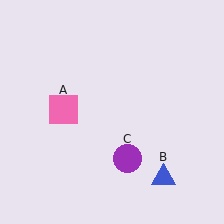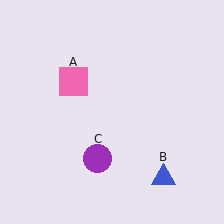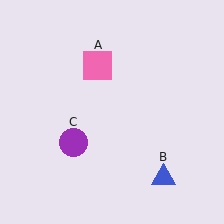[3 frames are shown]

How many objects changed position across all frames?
2 objects changed position: pink square (object A), purple circle (object C).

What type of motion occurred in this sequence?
The pink square (object A), purple circle (object C) rotated clockwise around the center of the scene.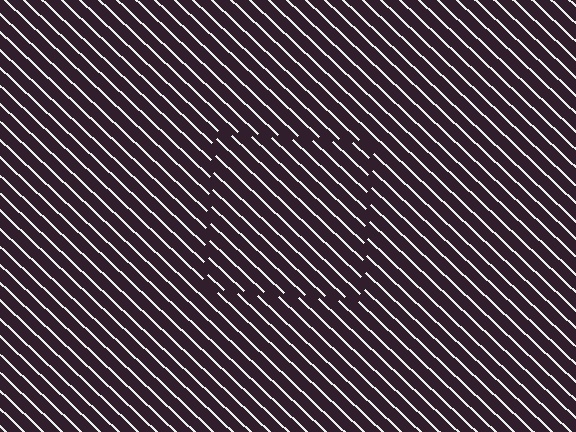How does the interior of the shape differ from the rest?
The interior of the shape contains the same grating, shifted by half a period — the contour is defined by the phase discontinuity where line-ends from the inner and outer gratings abut.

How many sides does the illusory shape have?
4 sides — the line-ends trace a square.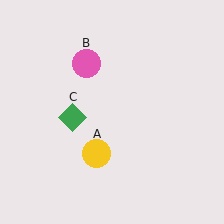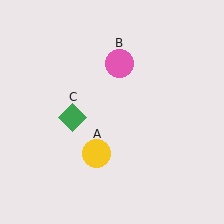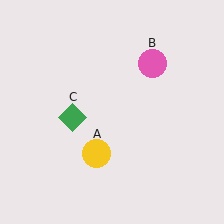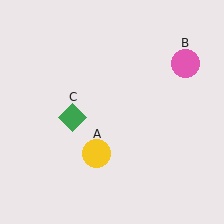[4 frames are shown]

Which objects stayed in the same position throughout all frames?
Yellow circle (object A) and green diamond (object C) remained stationary.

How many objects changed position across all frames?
1 object changed position: pink circle (object B).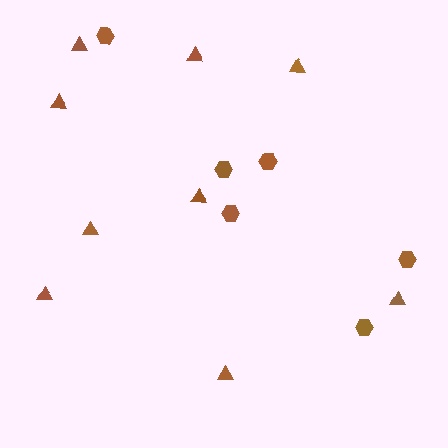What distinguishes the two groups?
There are 2 groups: one group of hexagons (6) and one group of triangles (9).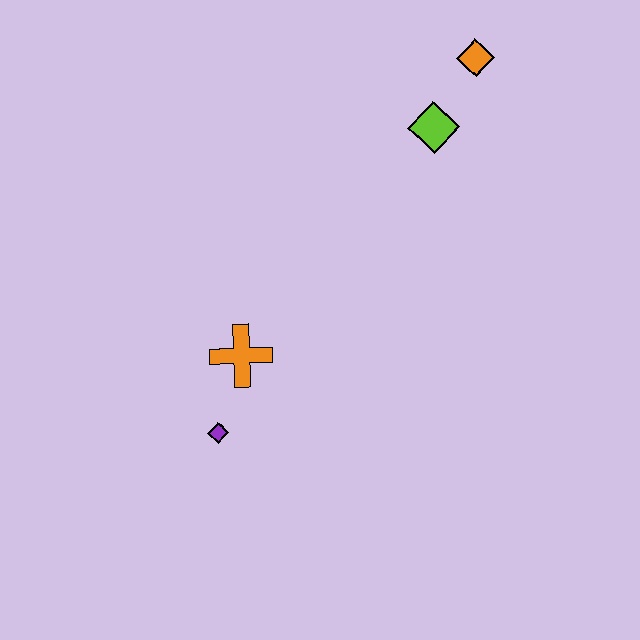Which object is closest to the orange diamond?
The lime diamond is closest to the orange diamond.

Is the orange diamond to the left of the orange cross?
No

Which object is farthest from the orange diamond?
The purple diamond is farthest from the orange diamond.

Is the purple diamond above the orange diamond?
No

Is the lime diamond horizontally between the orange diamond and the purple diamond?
Yes